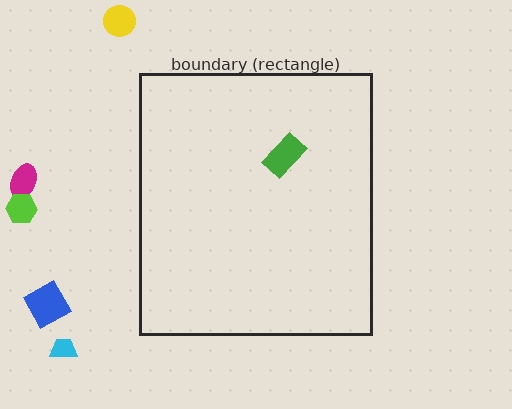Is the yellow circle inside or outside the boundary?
Outside.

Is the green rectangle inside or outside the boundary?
Inside.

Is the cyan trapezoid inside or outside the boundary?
Outside.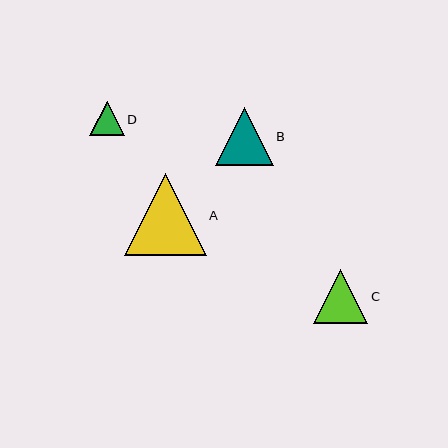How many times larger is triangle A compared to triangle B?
Triangle A is approximately 1.4 times the size of triangle B.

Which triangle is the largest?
Triangle A is the largest with a size of approximately 81 pixels.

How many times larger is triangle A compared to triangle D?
Triangle A is approximately 2.3 times the size of triangle D.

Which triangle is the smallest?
Triangle D is the smallest with a size of approximately 35 pixels.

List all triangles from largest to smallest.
From largest to smallest: A, B, C, D.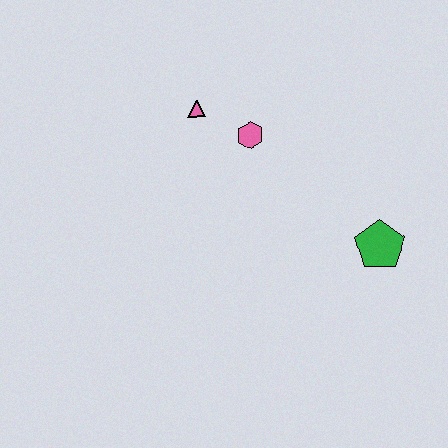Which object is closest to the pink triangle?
The pink hexagon is closest to the pink triangle.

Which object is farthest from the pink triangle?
The green pentagon is farthest from the pink triangle.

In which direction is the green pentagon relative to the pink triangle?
The green pentagon is to the right of the pink triangle.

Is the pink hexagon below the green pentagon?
No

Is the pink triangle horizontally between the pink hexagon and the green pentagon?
No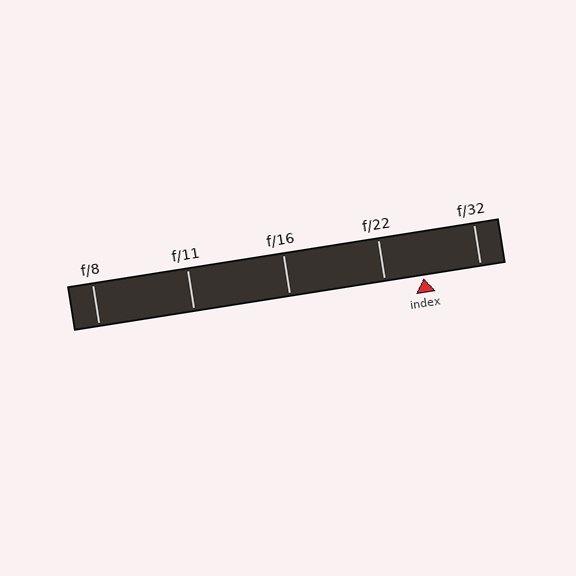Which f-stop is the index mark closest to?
The index mark is closest to f/22.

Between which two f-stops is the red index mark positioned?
The index mark is between f/22 and f/32.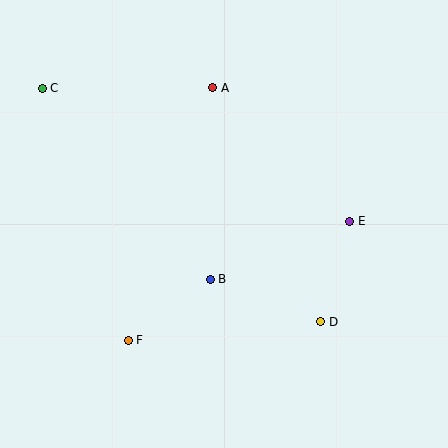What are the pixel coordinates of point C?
Point C is at (42, 88).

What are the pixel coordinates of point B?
Point B is at (210, 279).